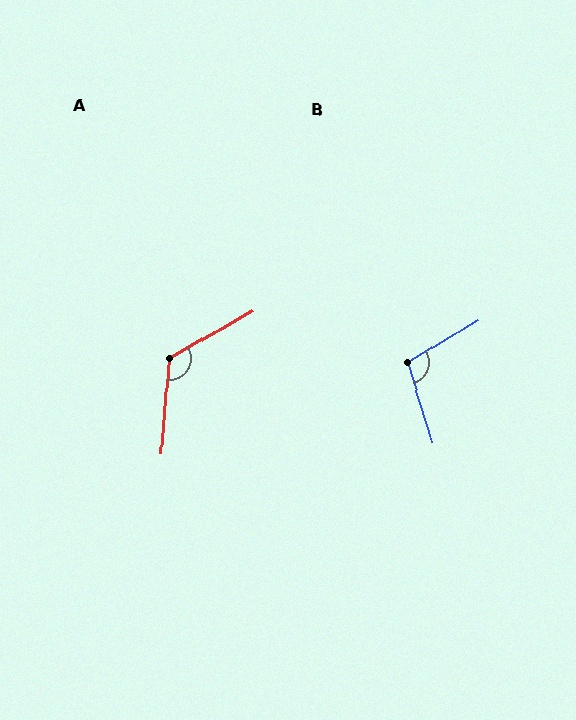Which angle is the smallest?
B, at approximately 104 degrees.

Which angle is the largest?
A, at approximately 125 degrees.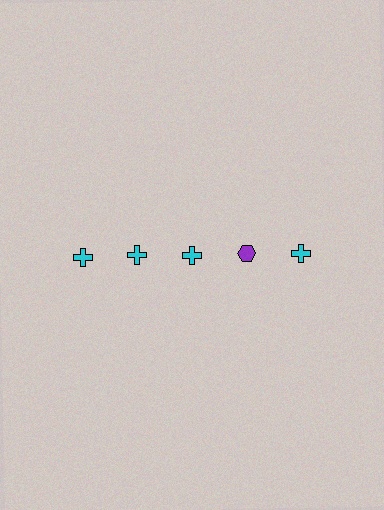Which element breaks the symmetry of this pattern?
The purple hexagon in the top row, second from right column breaks the symmetry. All other shapes are cyan crosses.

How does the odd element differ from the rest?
It differs in both color (purple instead of cyan) and shape (hexagon instead of cross).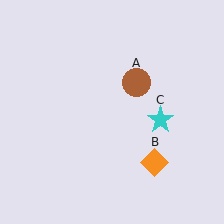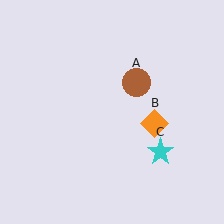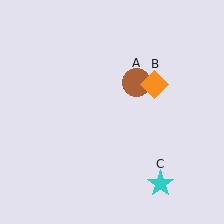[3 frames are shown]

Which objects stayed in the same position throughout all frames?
Brown circle (object A) remained stationary.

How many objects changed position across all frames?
2 objects changed position: orange diamond (object B), cyan star (object C).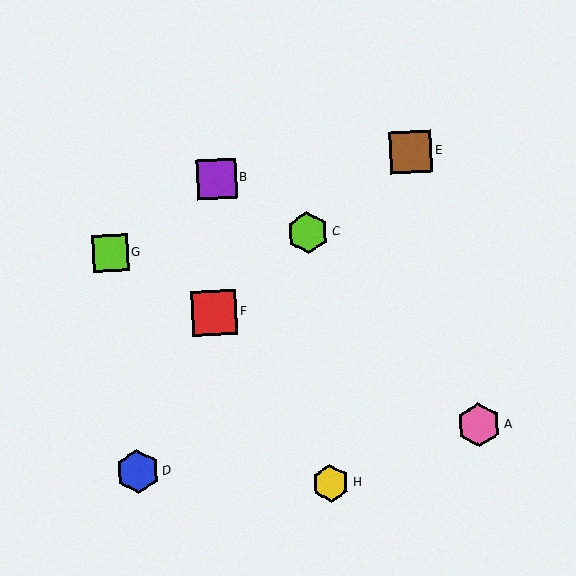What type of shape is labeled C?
Shape C is a lime hexagon.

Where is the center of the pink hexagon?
The center of the pink hexagon is at (479, 425).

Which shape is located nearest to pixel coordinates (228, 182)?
The purple square (labeled B) at (216, 179) is nearest to that location.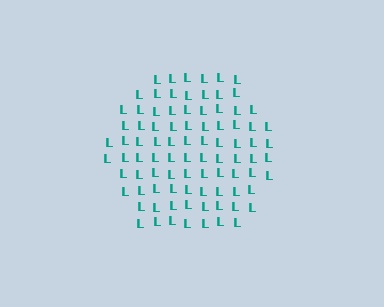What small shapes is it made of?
It is made of small letter L's.